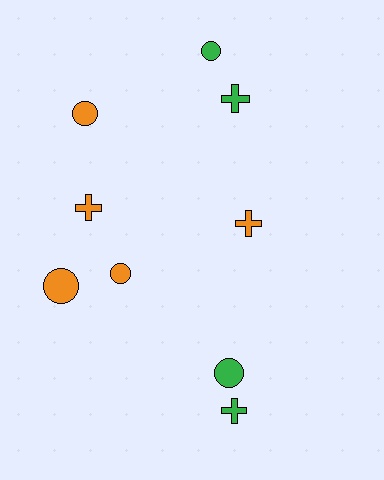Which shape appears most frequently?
Circle, with 5 objects.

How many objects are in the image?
There are 9 objects.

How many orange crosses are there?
There are 2 orange crosses.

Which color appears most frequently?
Orange, with 5 objects.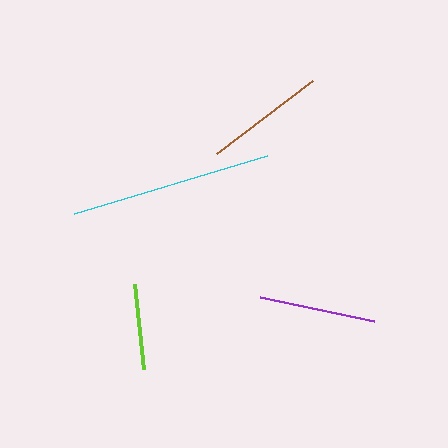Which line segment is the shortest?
The lime line is the shortest at approximately 86 pixels.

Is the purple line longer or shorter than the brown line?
The brown line is longer than the purple line.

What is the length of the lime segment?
The lime segment is approximately 86 pixels long.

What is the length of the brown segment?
The brown segment is approximately 120 pixels long.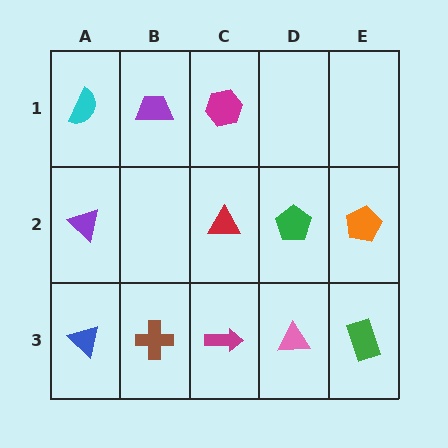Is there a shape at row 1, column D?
No, that cell is empty.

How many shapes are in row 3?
5 shapes.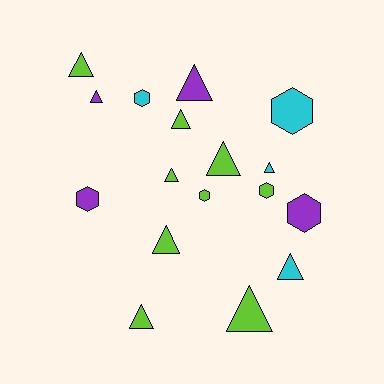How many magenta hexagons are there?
There are no magenta hexagons.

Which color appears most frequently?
Lime, with 9 objects.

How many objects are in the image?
There are 17 objects.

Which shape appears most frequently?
Triangle, with 11 objects.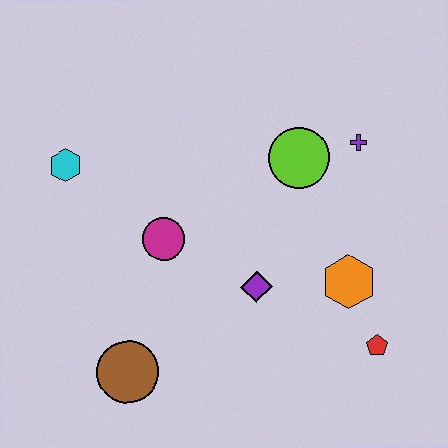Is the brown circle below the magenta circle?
Yes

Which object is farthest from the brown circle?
The purple cross is farthest from the brown circle.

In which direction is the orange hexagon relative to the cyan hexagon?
The orange hexagon is to the right of the cyan hexagon.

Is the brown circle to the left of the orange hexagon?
Yes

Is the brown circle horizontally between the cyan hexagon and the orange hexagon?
Yes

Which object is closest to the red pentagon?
The orange hexagon is closest to the red pentagon.